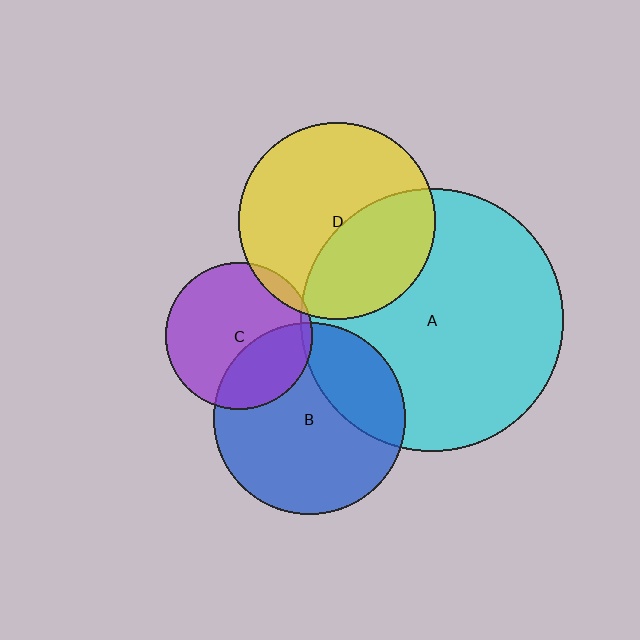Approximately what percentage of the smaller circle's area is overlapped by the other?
Approximately 5%.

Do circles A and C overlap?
Yes.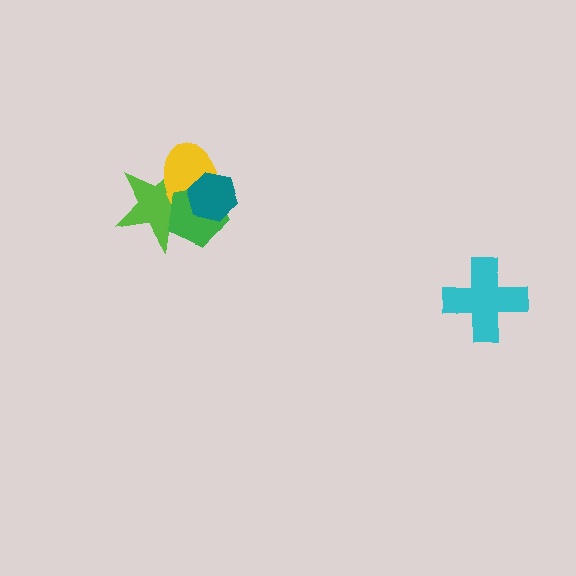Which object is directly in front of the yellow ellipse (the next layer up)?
The green pentagon is directly in front of the yellow ellipse.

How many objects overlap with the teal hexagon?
3 objects overlap with the teal hexagon.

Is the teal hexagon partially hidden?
No, no other shape covers it.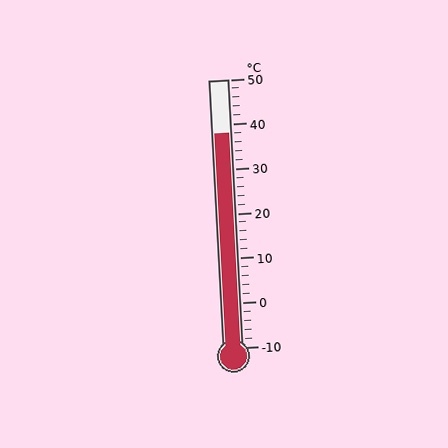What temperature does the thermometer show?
The thermometer shows approximately 38°C.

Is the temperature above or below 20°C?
The temperature is above 20°C.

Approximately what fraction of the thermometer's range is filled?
The thermometer is filled to approximately 80% of its range.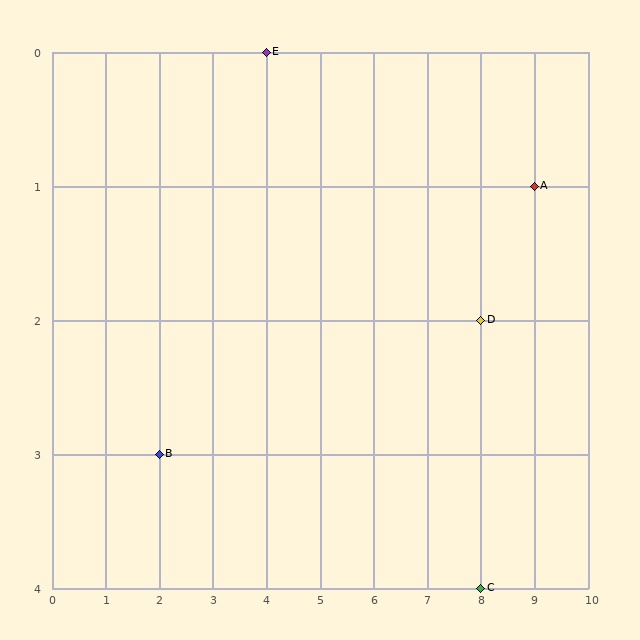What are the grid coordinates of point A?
Point A is at grid coordinates (9, 1).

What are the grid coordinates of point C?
Point C is at grid coordinates (8, 4).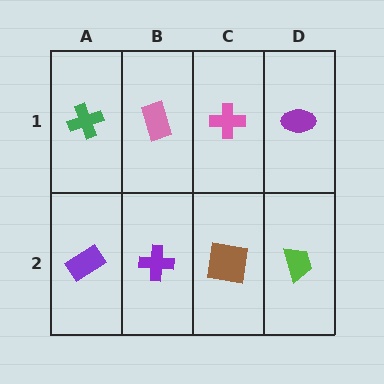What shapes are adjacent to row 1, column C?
A brown square (row 2, column C), a pink rectangle (row 1, column B), a purple ellipse (row 1, column D).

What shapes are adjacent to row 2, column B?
A pink rectangle (row 1, column B), a purple rectangle (row 2, column A), a brown square (row 2, column C).